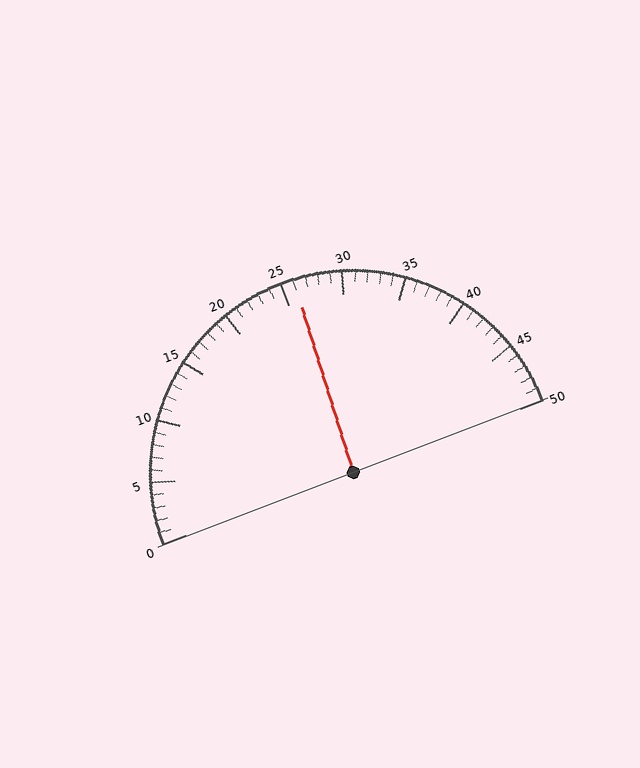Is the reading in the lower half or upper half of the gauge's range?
The reading is in the upper half of the range (0 to 50).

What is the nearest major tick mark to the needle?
The nearest major tick mark is 25.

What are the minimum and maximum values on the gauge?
The gauge ranges from 0 to 50.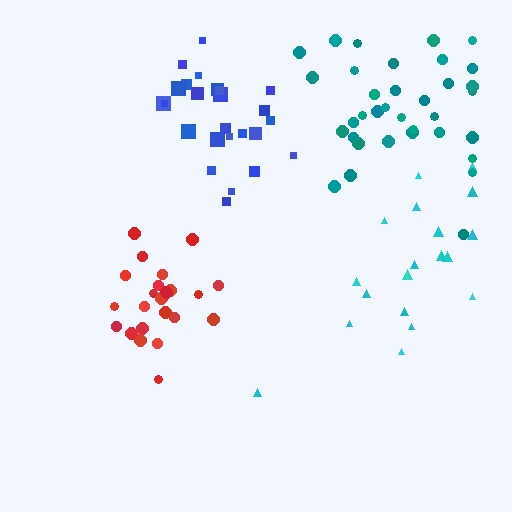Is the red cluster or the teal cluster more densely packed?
Red.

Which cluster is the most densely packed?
Red.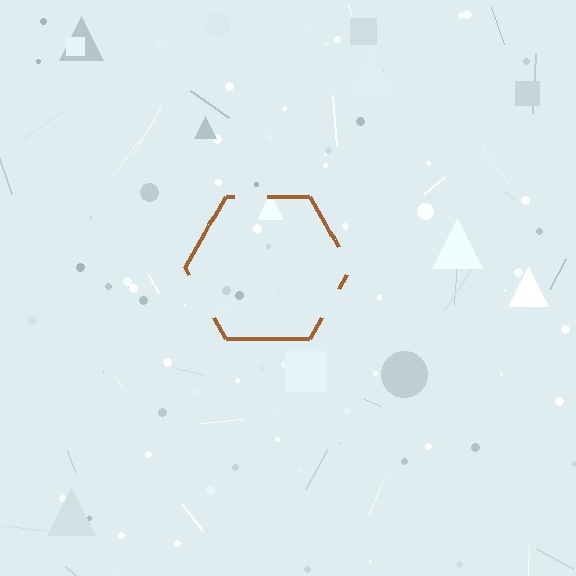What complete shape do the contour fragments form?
The contour fragments form a hexagon.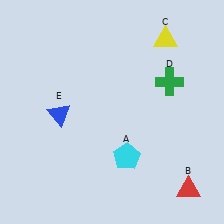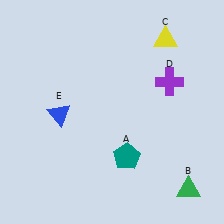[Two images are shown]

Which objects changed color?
A changed from cyan to teal. B changed from red to green. D changed from green to purple.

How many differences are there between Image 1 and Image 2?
There are 3 differences between the two images.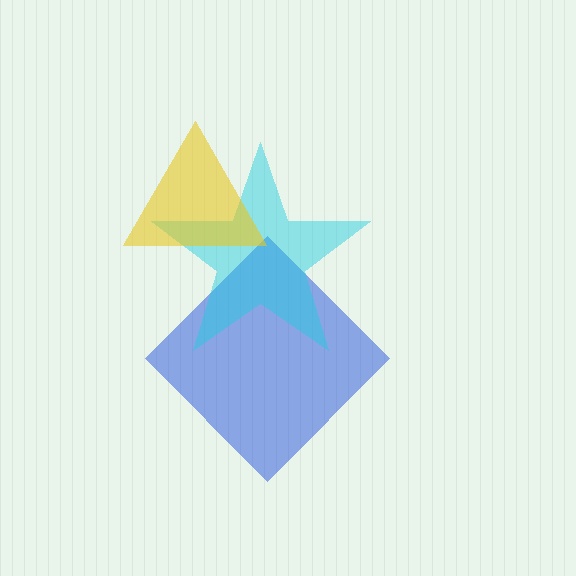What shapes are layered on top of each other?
The layered shapes are: a blue diamond, a cyan star, a yellow triangle.